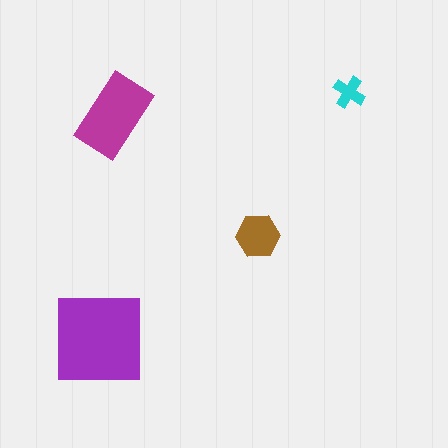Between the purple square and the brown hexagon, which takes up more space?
The purple square.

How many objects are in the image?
There are 4 objects in the image.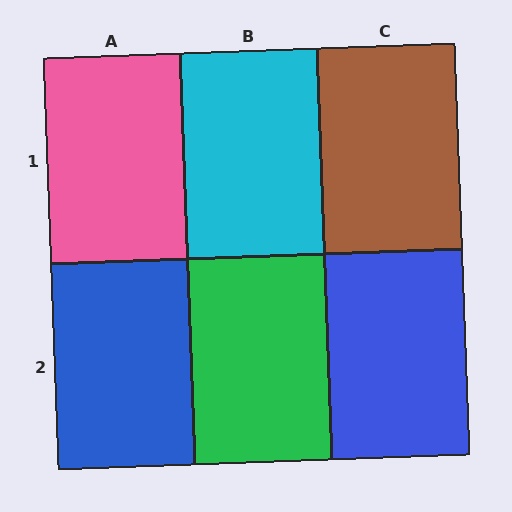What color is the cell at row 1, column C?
Brown.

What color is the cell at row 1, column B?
Cyan.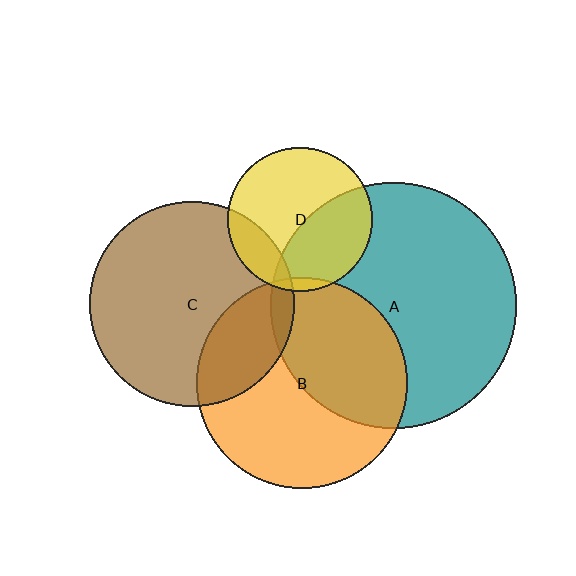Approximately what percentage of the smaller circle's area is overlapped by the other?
Approximately 5%.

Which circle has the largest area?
Circle A (teal).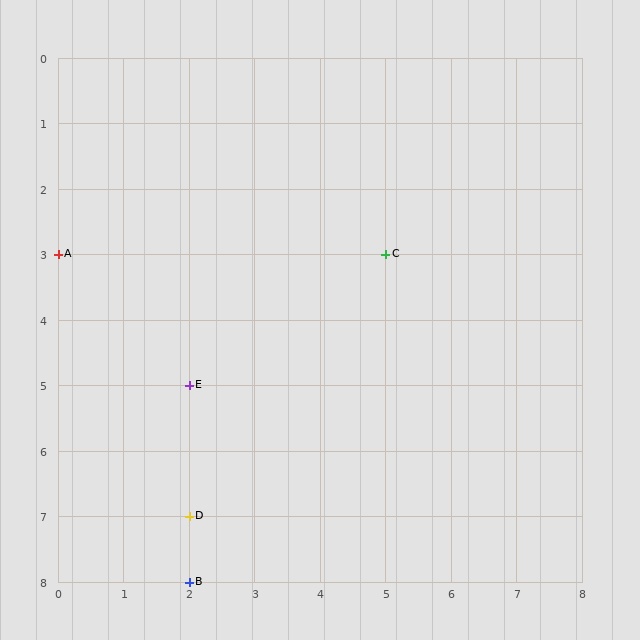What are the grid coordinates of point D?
Point D is at grid coordinates (2, 7).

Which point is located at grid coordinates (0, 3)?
Point A is at (0, 3).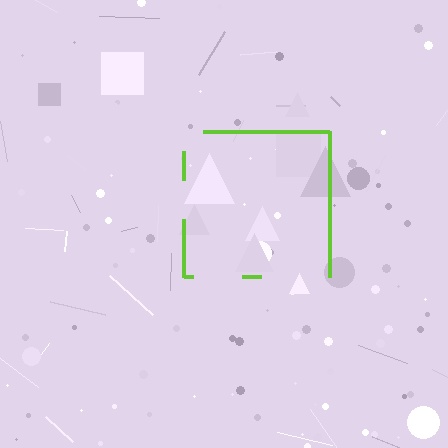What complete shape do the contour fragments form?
The contour fragments form a square.